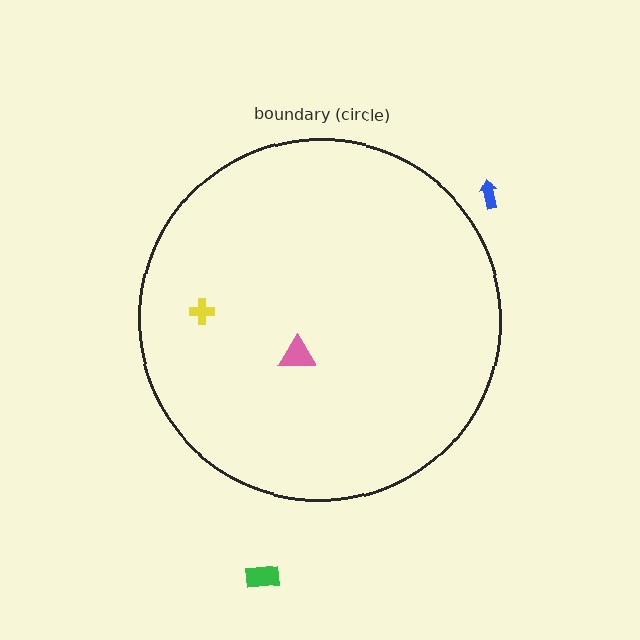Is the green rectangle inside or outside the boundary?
Outside.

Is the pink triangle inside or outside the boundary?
Inside.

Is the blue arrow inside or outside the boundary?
Outside.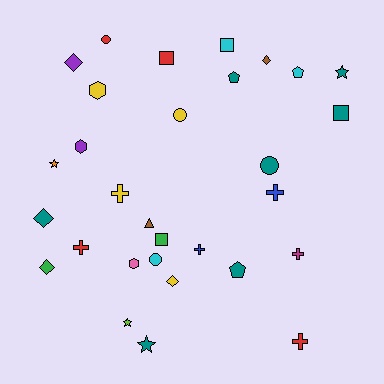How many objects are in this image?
There are 30 objects.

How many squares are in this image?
There are 4 squares.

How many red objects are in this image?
There are 4 red objects.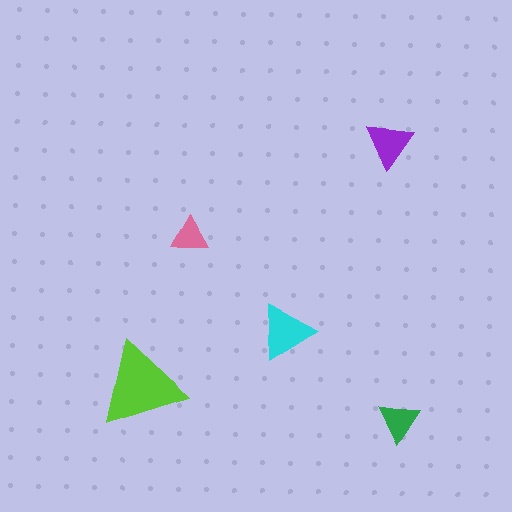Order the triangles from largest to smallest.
the lime one, the cyan one, the purple one, the green one, the pink one.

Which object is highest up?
The purple triangle is topmost.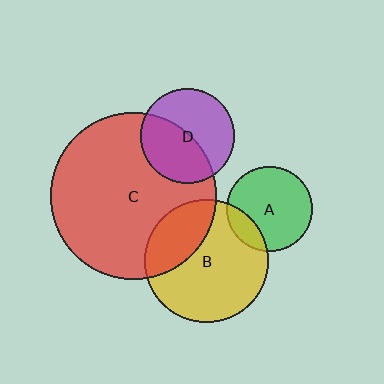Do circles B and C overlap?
Yes.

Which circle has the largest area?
Circle C (red).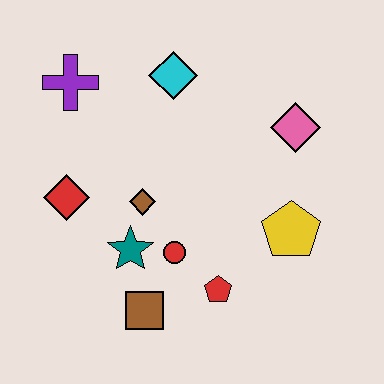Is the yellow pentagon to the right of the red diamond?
Yes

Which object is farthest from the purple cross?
The yellow pentagon is farthest from the purple cross.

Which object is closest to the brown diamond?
The teal star is closest to the brown diamond.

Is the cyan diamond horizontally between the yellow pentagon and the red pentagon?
No